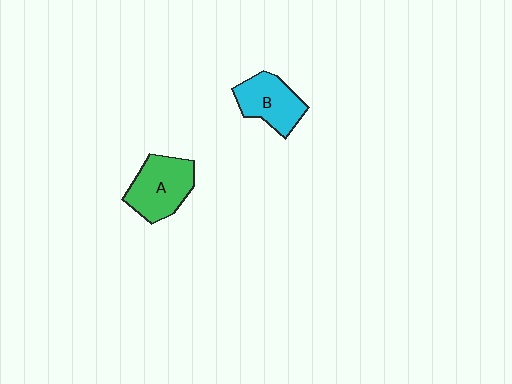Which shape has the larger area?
Shape A (green).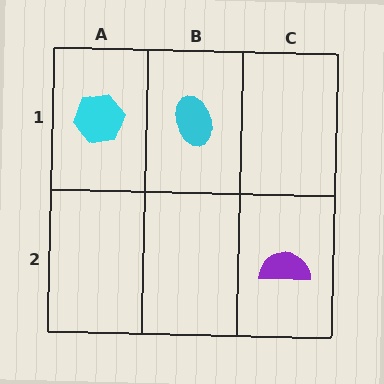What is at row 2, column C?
A purple semicircle.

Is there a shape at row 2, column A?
No, that cell is empty.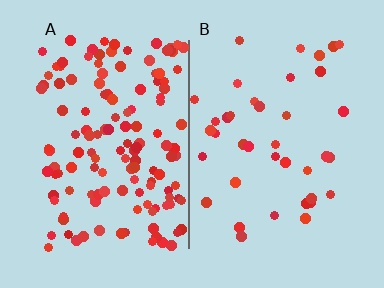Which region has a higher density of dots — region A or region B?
A (the left).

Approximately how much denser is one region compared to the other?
Approximately 3.5× — region A over region B.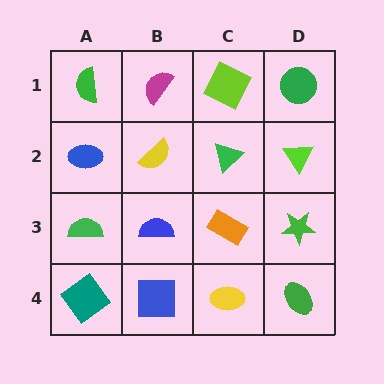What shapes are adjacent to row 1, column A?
A blue ellipse (row 2, column A), a magenta semicircle (row 1, column B).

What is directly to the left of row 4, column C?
A blue square.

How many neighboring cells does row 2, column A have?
3.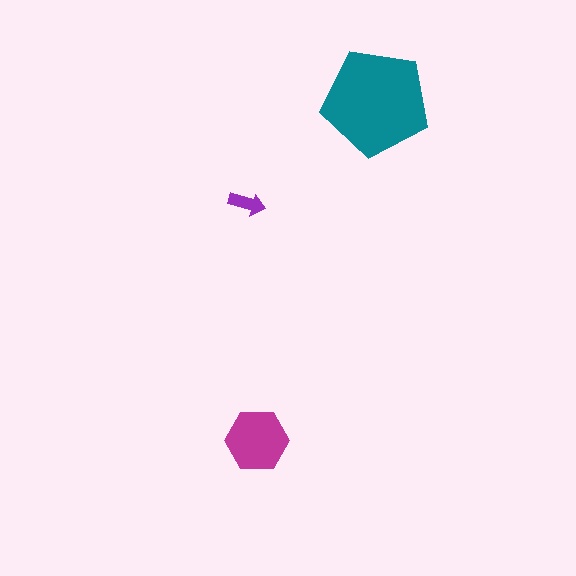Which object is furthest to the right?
The teal pentagon is rightmost.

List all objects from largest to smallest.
The teal pentagon, the magenta hexagon, the purple arrow.